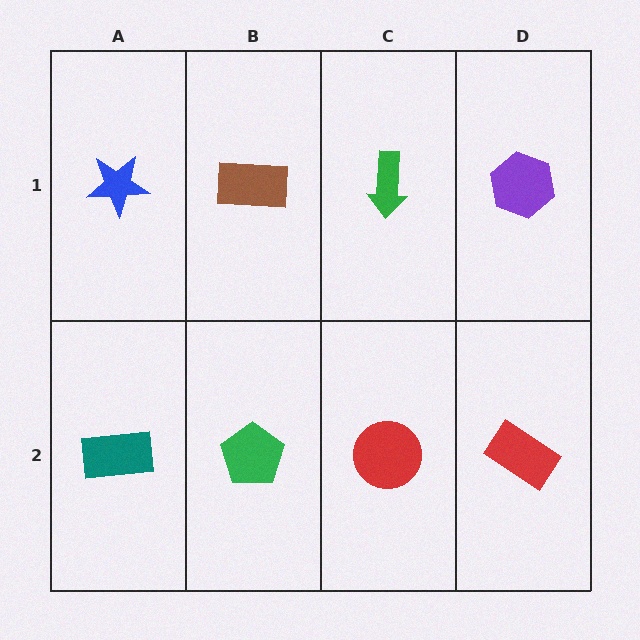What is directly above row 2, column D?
A purple hexagon.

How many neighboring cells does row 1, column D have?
2.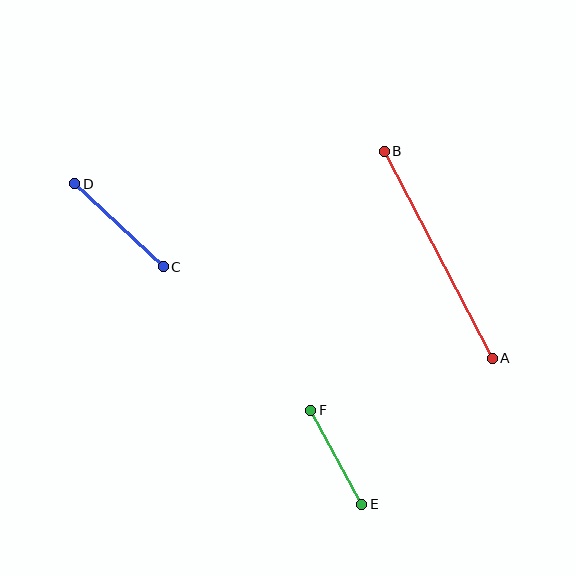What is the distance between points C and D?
The distance is approximately 121 pixels.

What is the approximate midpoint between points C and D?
The midpoint is at approximately (119, 225) pixels.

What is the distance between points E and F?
The distance is approximately 107 pixels.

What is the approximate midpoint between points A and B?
The midpoint is at approximately (438, 255) pixels.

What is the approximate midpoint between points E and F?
The midpoint is at approximately (336, 457) pixels.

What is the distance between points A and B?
The distance is approximately 234 pixels.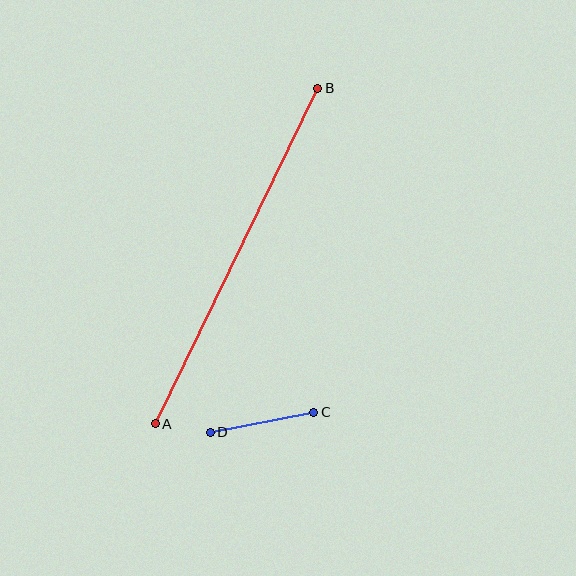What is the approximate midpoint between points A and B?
The midpoint is at approximately (236, 256) pixels.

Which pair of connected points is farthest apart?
Points A and B are farthest apart.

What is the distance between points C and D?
The distance is approximately 105 pixels.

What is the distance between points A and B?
The distance is approximately 373 pixels.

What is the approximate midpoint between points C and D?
The midpoint is at approximately (262, 422) pixels.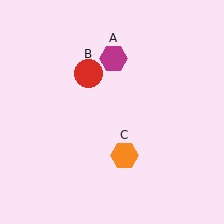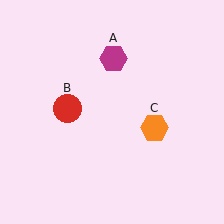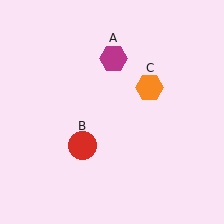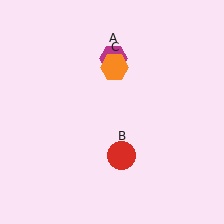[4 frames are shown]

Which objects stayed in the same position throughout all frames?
Magenta hexagon (object A) remained stationary.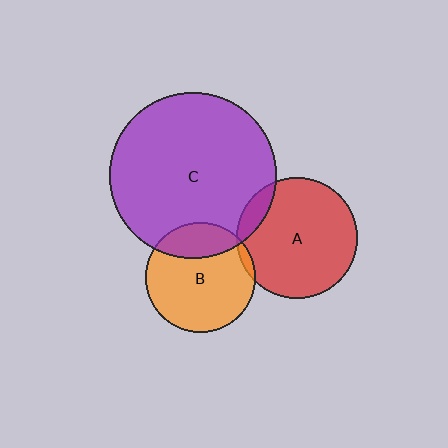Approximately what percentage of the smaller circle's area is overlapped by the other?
Approximately 5%.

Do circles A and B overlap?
Yes.